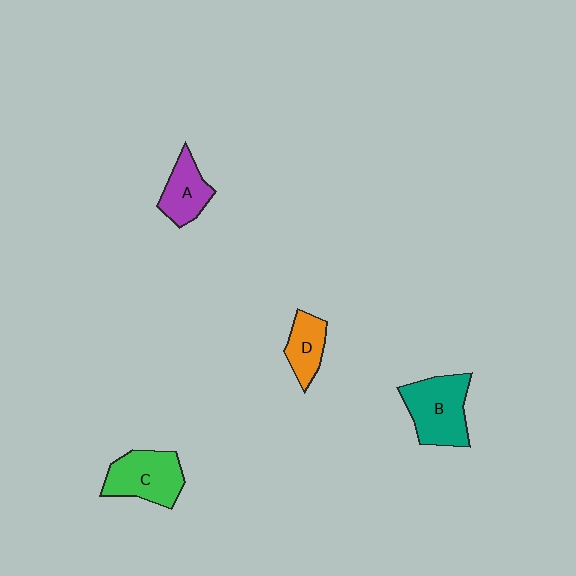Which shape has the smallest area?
Shape D (orange).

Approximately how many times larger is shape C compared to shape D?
Approximately 1.6 times.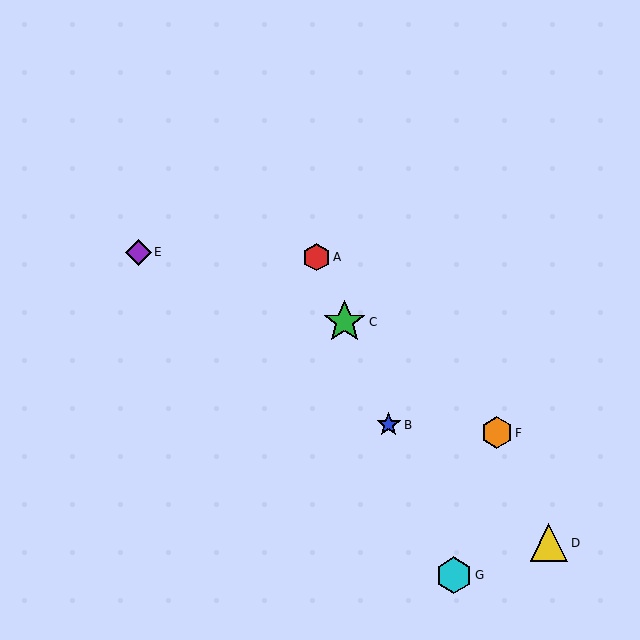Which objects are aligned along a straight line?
Objects A, B, C, G are aligned along a straight line.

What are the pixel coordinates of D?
Object D is at (549, 543).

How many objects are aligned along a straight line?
4 objects (A, B, C, G) are aligned along a straight line.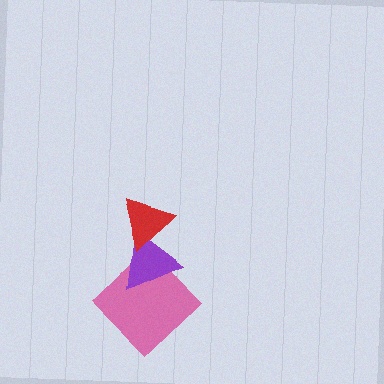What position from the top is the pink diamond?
The pink diamond is 3rd from the top.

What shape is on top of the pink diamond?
The purple triangle is on top of the pink diamond.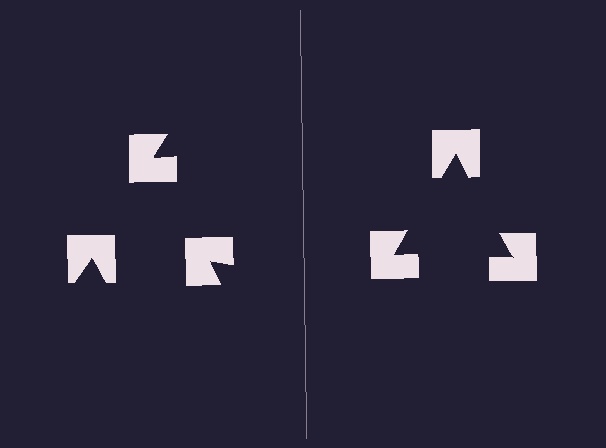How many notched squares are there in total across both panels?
6 — 3 on each side.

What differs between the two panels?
The notched squares are positioned identically on both sides; only the wedge orientations differ. On the right they align to a triangle; on the left they are misaligned.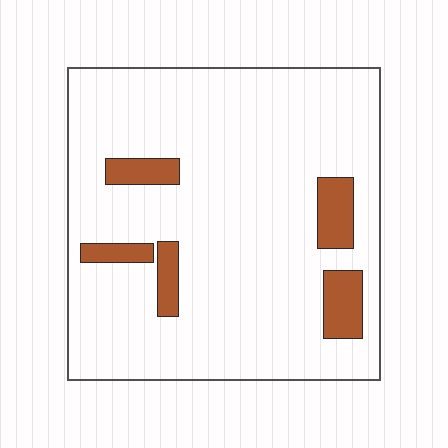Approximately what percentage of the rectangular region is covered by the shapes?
Approximately 10%.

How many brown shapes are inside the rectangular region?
5.